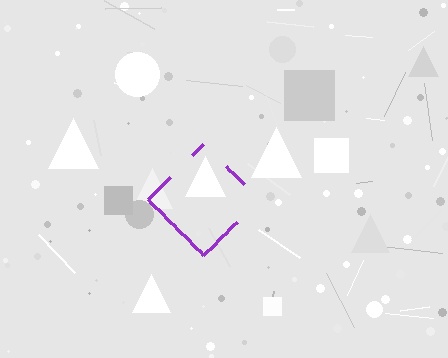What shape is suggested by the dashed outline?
The dashed outline suggests a diamond.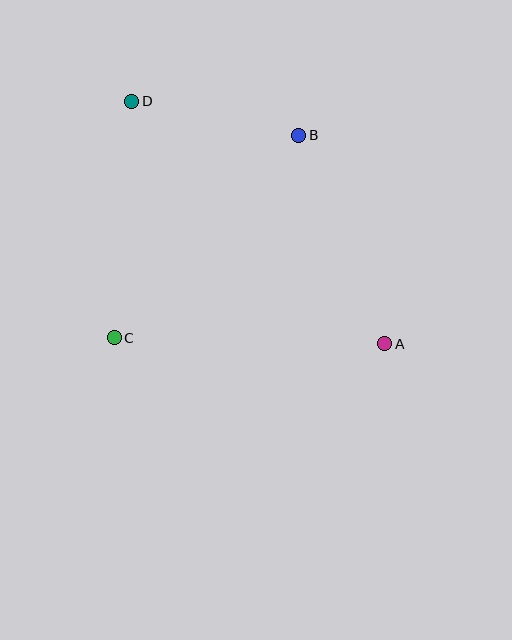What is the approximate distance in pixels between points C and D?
The distance between C and D is approximately 237 pixels.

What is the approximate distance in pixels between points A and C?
The distance between A and C is approximately 271 pixels.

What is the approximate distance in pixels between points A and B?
The distance between A and B is approximately 226 pixels.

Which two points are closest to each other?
Points B and D are closest to each other.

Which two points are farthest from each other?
Points A and D are farthest from each other.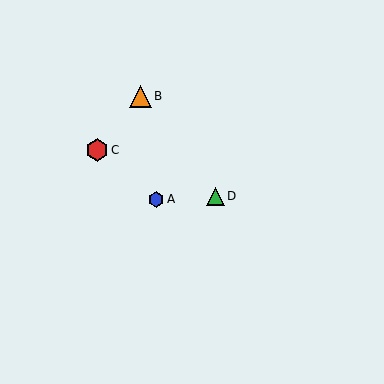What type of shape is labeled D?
Shape D is a green triangle.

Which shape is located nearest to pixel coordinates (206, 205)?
The green triangle (labeled D) at (215, 196) is nearest to that location.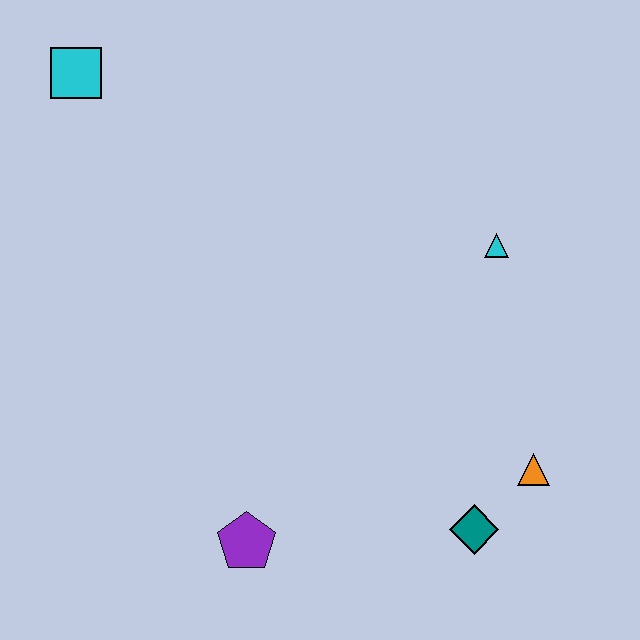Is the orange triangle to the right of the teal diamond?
Yes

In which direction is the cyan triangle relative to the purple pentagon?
The cyan triangle is above the purple pentagon.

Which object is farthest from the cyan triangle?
The cyan square is farthest from the cyan triangle.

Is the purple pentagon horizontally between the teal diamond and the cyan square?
Yes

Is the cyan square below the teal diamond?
No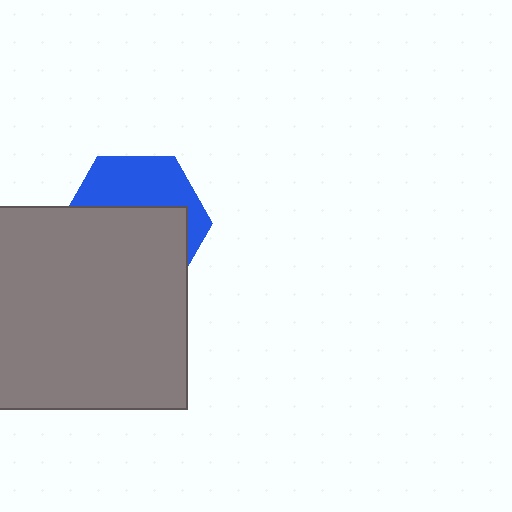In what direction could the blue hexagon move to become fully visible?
The blue hexagon could move up. That would shift it out from behind the gray rectangle entirely.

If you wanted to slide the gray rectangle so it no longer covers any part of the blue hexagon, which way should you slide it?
Slide it down — that is the most direct way to separate the two shapes.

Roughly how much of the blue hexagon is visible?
A small part of it is visible (roughly 40%).